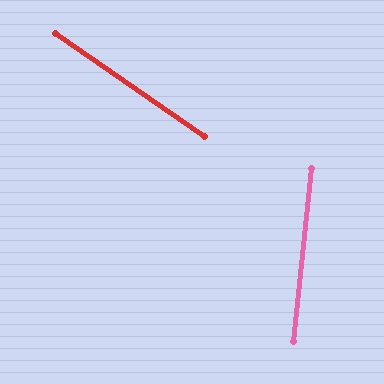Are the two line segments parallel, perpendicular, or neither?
Neither parallel nor perpendicular — they differ by about 61°.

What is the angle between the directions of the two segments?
Approximately 61 degrees.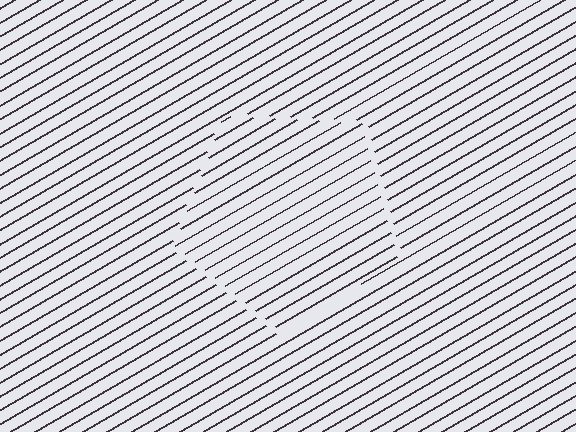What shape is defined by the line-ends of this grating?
An illusory pentagon. The interior of the shape contains the same grating, shifted by half a period — the contour is defined by the phase discontinuity where line-ends from the inner and outer gratings abut.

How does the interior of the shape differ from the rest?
The interior of the shape contains the same grating, shifted by half a period — the contour is defined by the phase discontinuity where line-ends from the inner and outer gratings abut.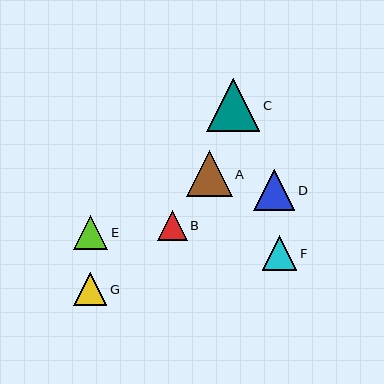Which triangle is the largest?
Triangle C is the largest with a size of approximately 53 pixels.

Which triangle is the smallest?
Triangle B is the smallest with a size of approximately 30 pixels.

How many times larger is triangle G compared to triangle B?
Triangle G is approximately 1.1 times the size of triangle B.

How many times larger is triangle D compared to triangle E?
Triangle D is approximately 1.2 times the size of triangle E.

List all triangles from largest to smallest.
From largest to smallest: C, A, D, F, E, G, B.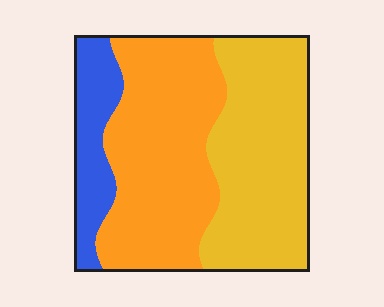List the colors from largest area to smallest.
From largest to smallest: orange, yellow, blue.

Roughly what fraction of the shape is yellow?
Yellow covers 41% of the shape.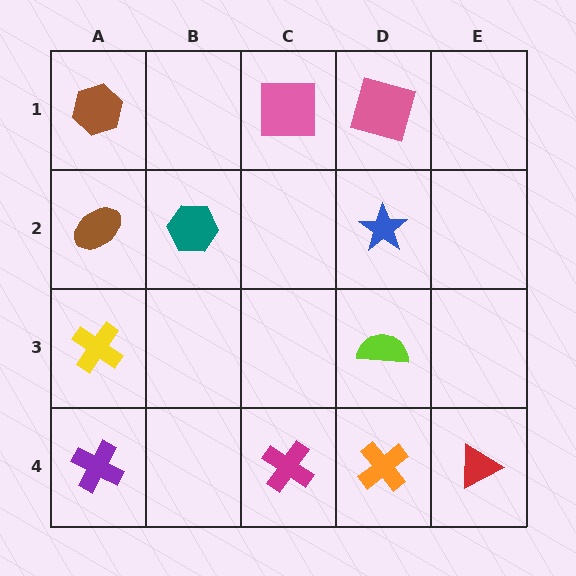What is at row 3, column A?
A yellow cross.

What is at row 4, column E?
A red triangle.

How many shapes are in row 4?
4 shapes.